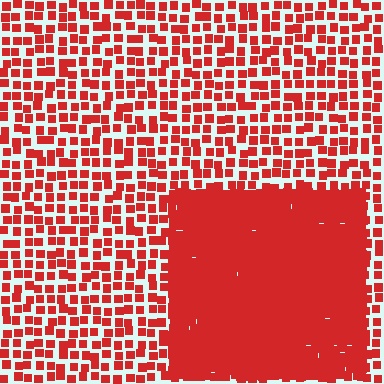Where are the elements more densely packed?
The elements are more densely packed inside the rectangle boundary.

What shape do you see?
I see a rectangle.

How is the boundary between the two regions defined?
The boundary is defined by a change in element density (approximately 2.8x ratio). All elements are the same color, size, and shape.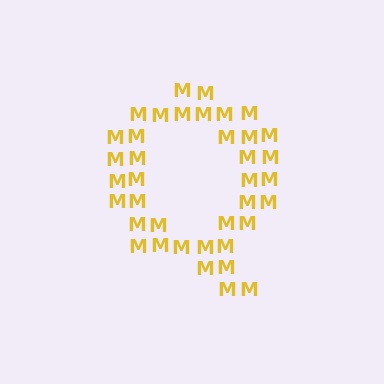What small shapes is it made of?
It is made of small letter M's.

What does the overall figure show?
The overall figure shows the letter Q.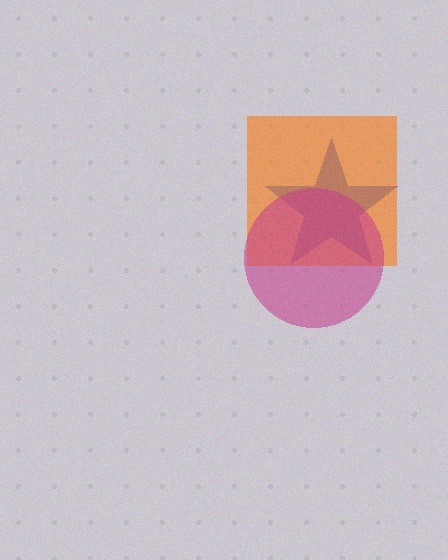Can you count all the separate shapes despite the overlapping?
Yes, there are 3 separate shapes.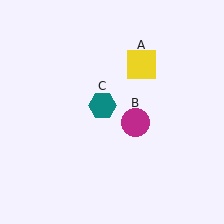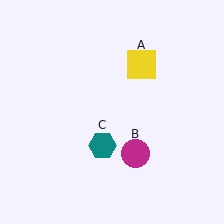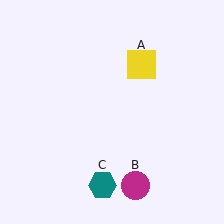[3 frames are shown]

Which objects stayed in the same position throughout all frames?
Yellow square (object A) remained stationary.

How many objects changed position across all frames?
2 objects changed position: magenta circle (object B), teal hexagon (object C).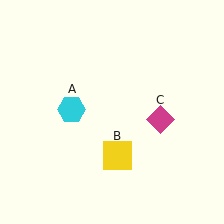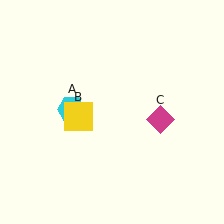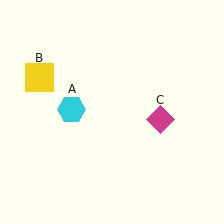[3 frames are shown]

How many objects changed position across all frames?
1 object changed position: yellow square (object B).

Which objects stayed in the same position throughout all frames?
Cyan hexagon (object A) and magenta diamond (object C) remained stationary.